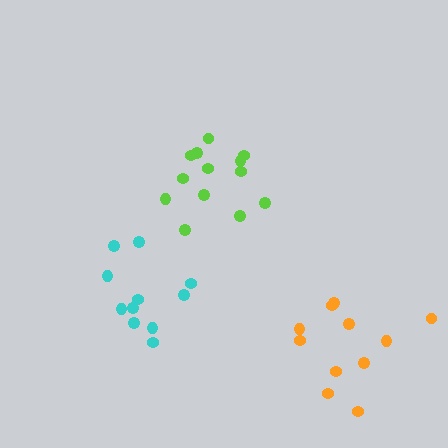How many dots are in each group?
Group 1: 11 dots, Group 2: 13 dots, Group 3: 11 dots (35 total).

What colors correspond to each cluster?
The clusters are colored: cyan, lime, orange.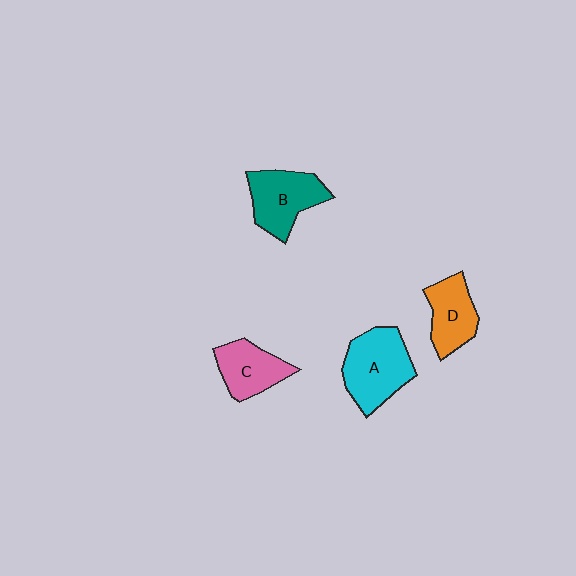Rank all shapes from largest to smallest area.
From largest to smallest: A (cyan), B (teal), D (orange), C (pink).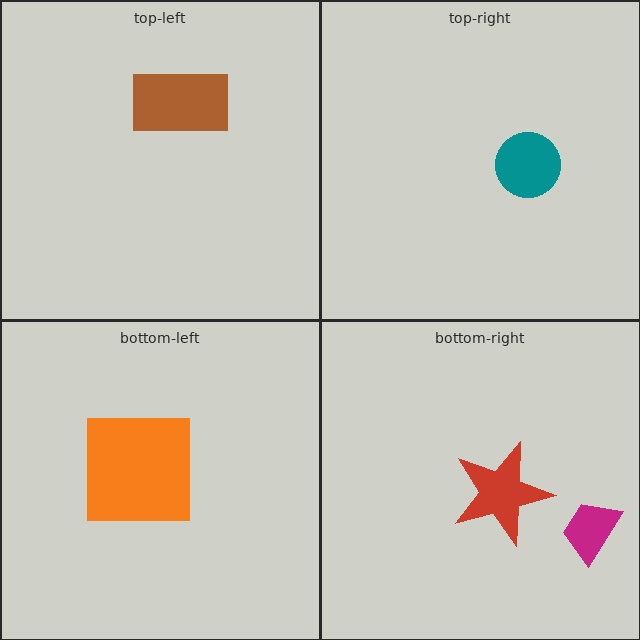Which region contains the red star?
The bottom-right region.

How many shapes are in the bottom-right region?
2.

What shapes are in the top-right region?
The teal circle.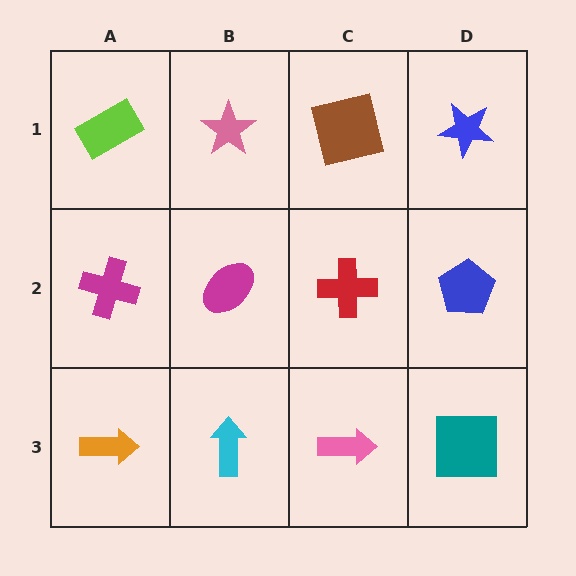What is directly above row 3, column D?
A blue pentagon.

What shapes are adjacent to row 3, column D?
A blue pentagon (row 2, column D), a pink arrow (row 3, column C).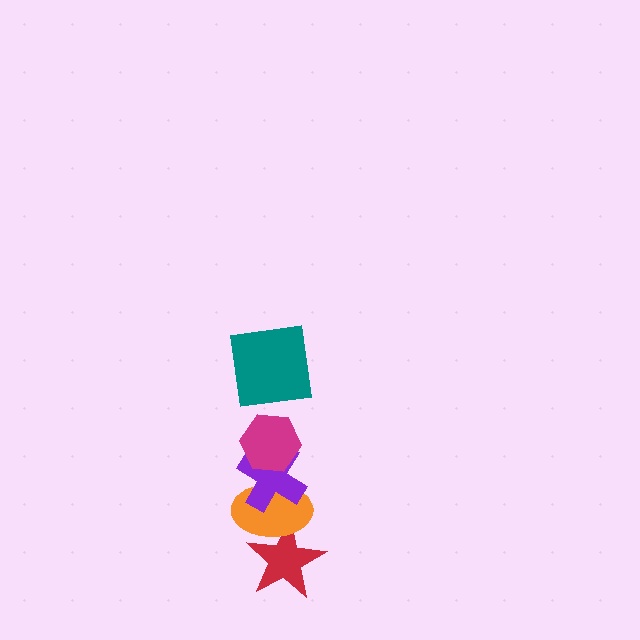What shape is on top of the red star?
The orange ellipse is on top of the red star.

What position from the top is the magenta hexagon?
The magenta hexagon is 2nd from the top.